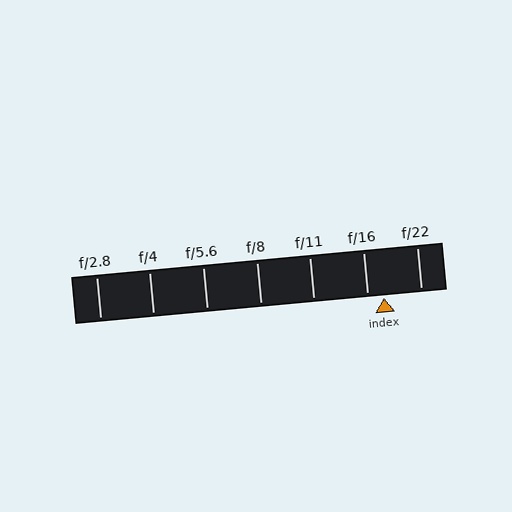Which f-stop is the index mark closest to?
The index mark is closest to f/16.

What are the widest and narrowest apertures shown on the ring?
The widest aperture shown is f/2.8 and the narrowest is f/22.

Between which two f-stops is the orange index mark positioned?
The index mark is between f/16 and f/22.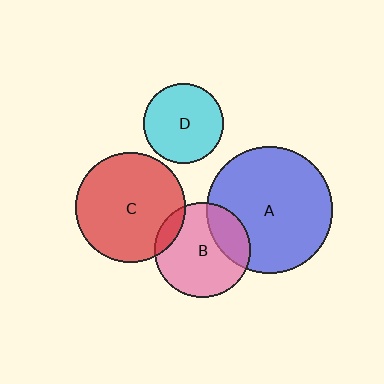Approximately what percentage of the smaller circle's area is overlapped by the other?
Approximately 10%.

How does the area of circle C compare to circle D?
Approximately 1.9 times.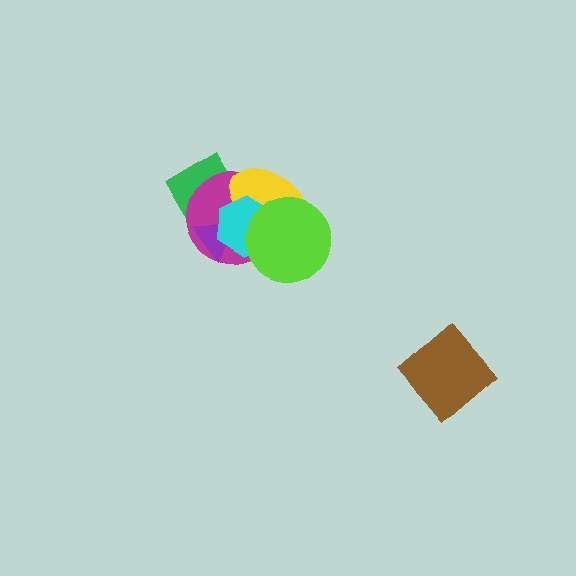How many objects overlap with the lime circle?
3 objects overlap with the lime circle.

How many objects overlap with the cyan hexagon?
5 objects overlap with the cyan hexagon.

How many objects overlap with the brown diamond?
0 objects overlap with the brown diamond.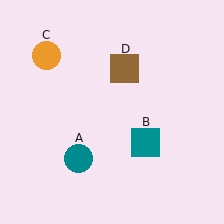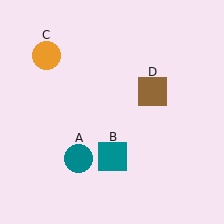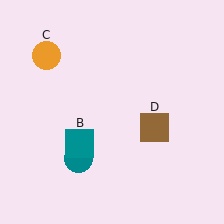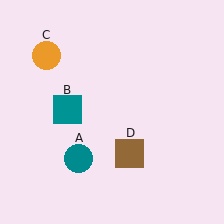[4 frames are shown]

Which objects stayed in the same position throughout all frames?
Teal circle (object A) and orange circle (object C) remained stationary.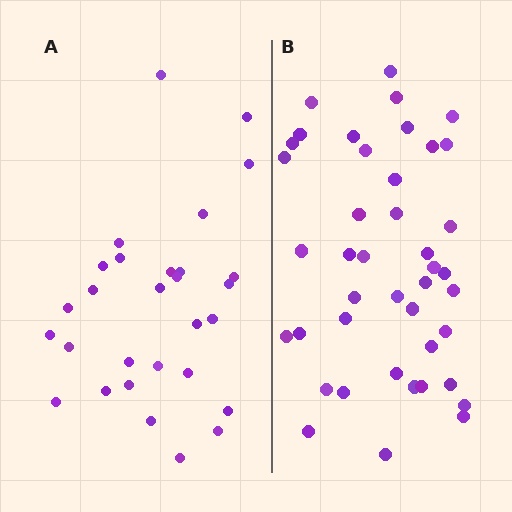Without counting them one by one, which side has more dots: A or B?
Region B (the right region) has more dots.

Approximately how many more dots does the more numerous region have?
Region B has approximately 15 more dots than region A.